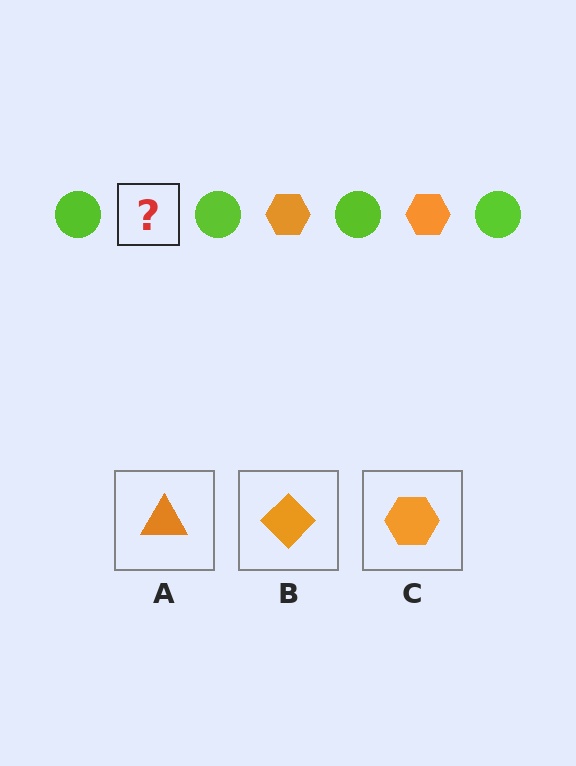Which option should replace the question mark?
Option C.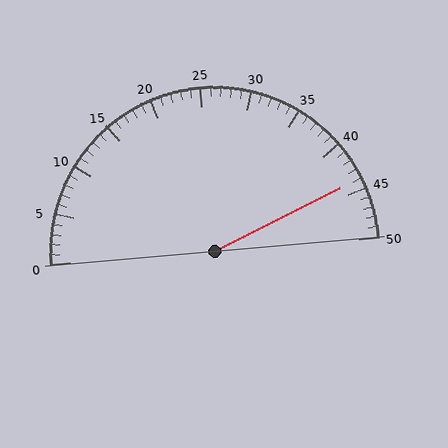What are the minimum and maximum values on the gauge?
The gauge ranges from 0 to 50.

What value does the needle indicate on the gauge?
The needle indicates approximately 44.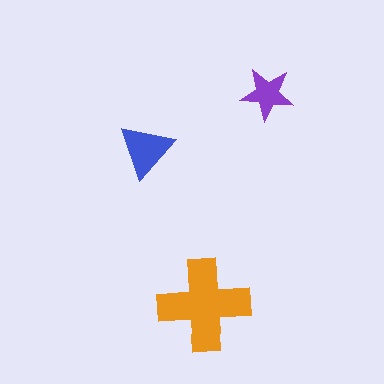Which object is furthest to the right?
The purple star is rightmost.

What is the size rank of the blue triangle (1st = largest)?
2nd.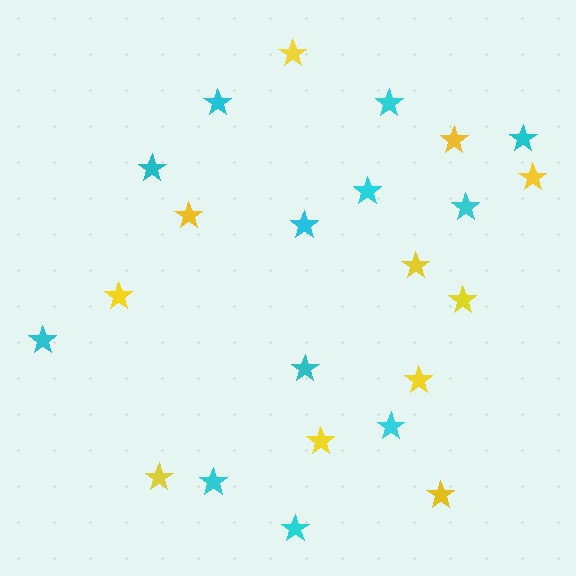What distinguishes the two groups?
There are 2 groups: one group of cyan stars (12) and one group of yellow stars (11).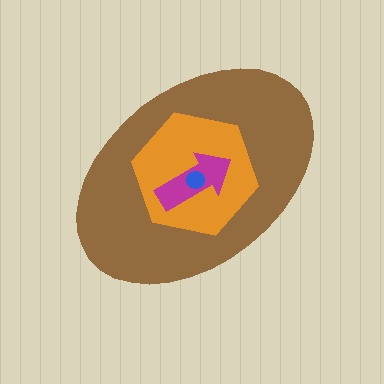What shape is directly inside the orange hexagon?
The magenta arrow.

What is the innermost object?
The blue circle.